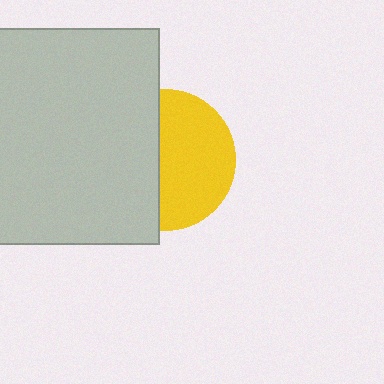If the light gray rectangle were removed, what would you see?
You would see the complete yellow circle.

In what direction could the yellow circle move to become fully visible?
The yellow circle could move right. That would shift it out from behind the light gray rectangle entirely.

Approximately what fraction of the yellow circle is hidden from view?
Roughly 45% of the yellow circle is hidden behind the light gray rectangle.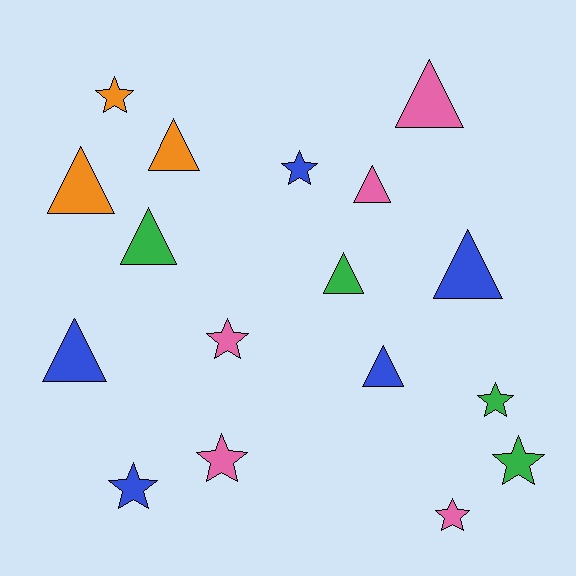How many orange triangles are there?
There are 2 orange triangles.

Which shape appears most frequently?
Triangle, with 9 objects.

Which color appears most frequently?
Blue, with 5 objects.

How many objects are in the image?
There are 17 objects.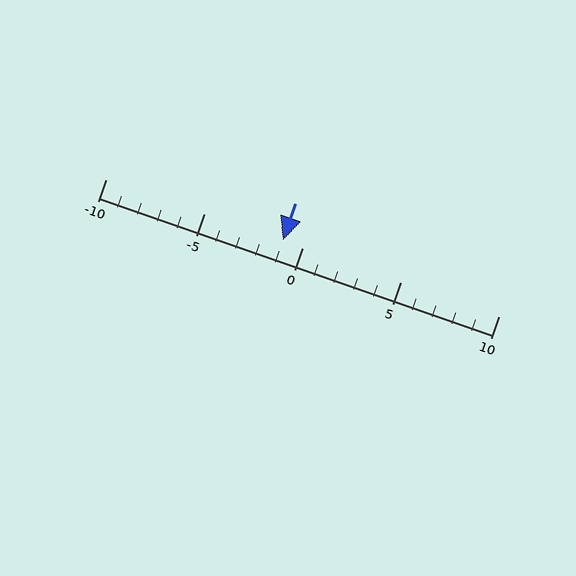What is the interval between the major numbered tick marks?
The major tick marks are spaced 5 units apart.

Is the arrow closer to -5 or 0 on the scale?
The arrow is closer to 0.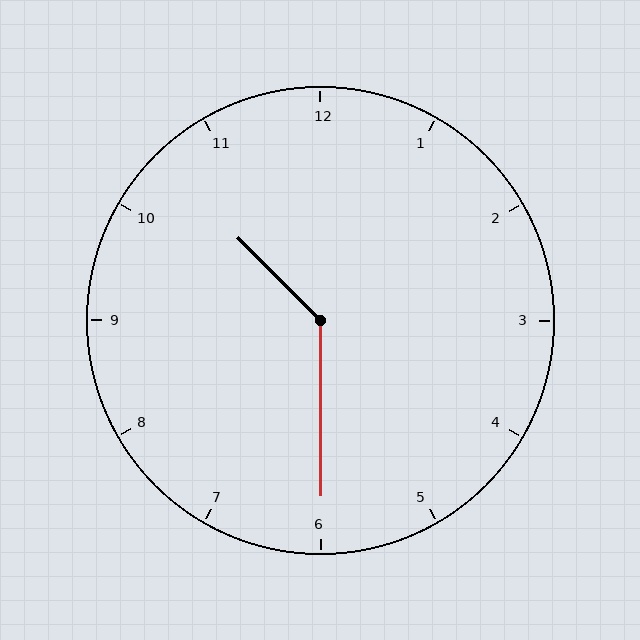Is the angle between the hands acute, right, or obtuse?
It is obtuse.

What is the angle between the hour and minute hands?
Approximately 135 degrees.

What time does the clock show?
10:30.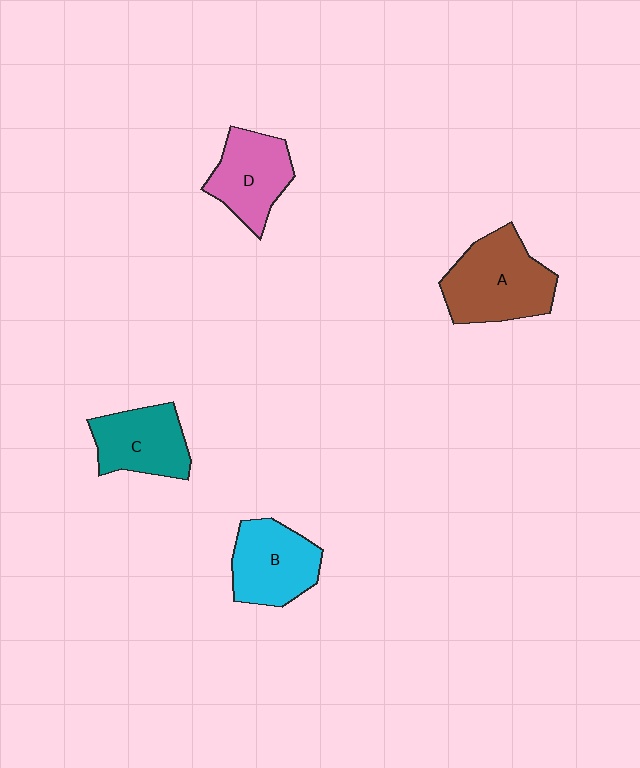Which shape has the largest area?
Shape A (brown).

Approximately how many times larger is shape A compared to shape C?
Approximately 1.4 times.